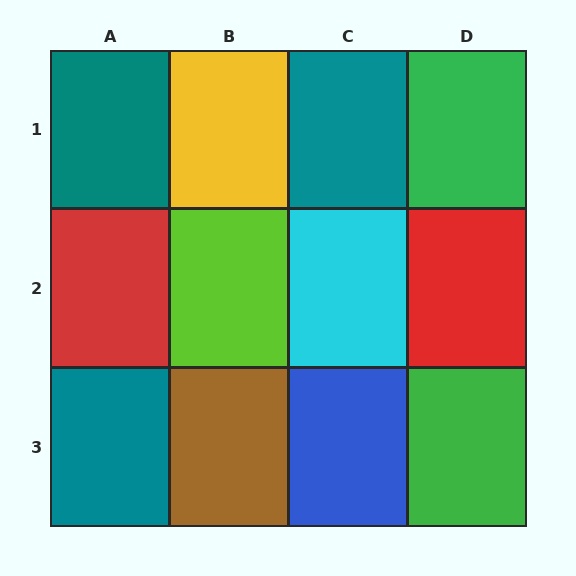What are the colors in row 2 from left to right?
Red, lime, cyan, red.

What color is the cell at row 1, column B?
Yellow.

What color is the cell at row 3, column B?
Brown.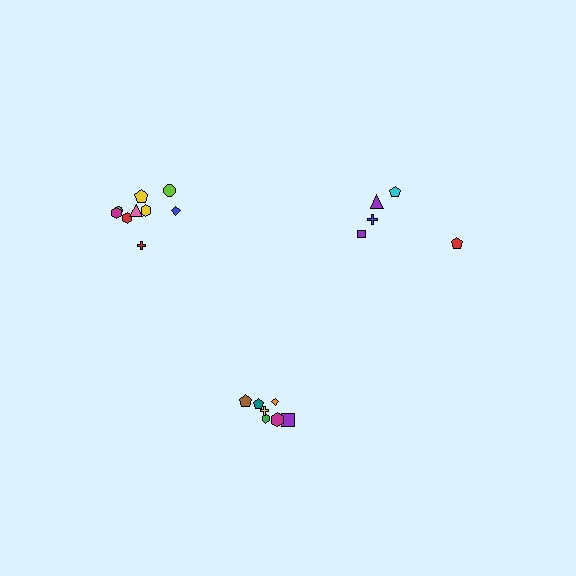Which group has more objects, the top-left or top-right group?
The top-left group.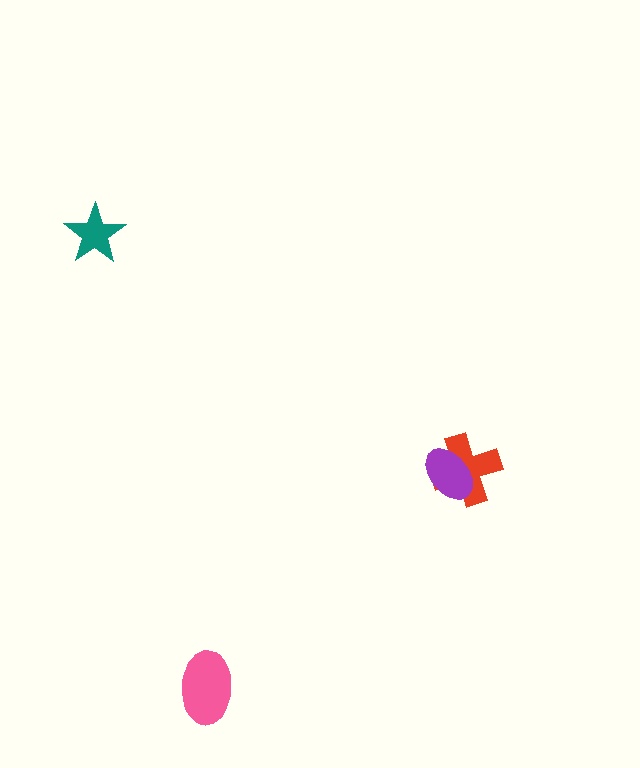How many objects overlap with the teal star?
0 objects overlap with the teal star.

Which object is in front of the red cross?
The purple ellipse is in front of the red cross.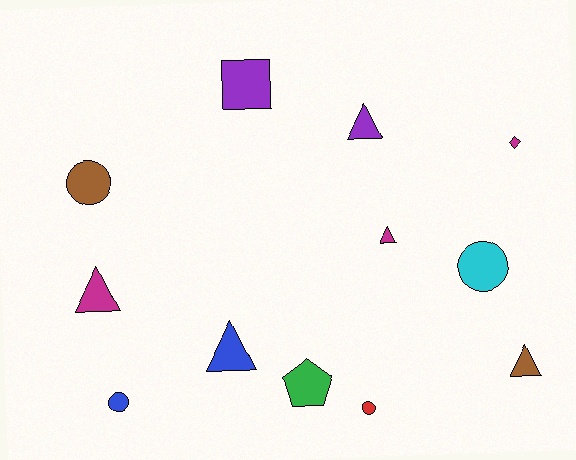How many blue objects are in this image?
There are 2 blue objects.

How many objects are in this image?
There are 12 objects.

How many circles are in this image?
There are 4 circles.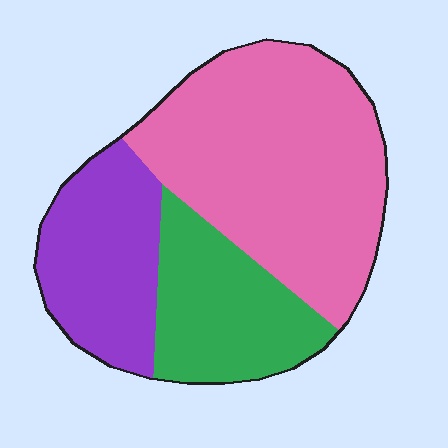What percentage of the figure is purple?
Purple covers roughly 25% of the figure.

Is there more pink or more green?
Pink.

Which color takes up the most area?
Pink, at roughly 50%.